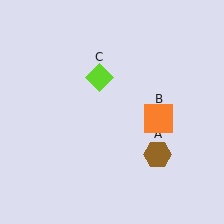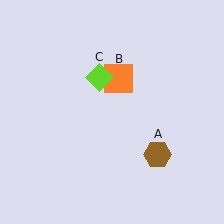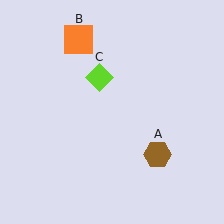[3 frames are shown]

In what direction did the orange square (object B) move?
The orange square (object B) moved up and to the left.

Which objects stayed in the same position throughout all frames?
Brown hexagon (object A) and lime diamond (object C) remained stationary.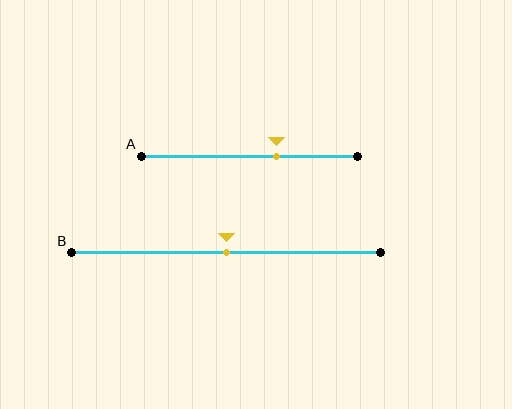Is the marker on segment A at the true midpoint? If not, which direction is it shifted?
No, the marker on segment A is shifted to the right by about 13% of the segment length.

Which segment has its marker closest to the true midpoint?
Segment B has its marker closest to the true midpoint.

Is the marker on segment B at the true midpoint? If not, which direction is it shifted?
Yes, the marker on segment B is at the true midpoint.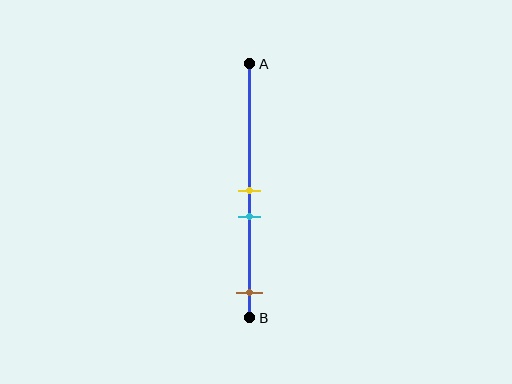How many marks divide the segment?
There are 3 marks dividing the segment.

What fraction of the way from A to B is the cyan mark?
The cyan mark is approximately 60% (0.6) of the way from A to B.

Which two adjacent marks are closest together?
The yellow and cyan marks are the closest adjacent pair.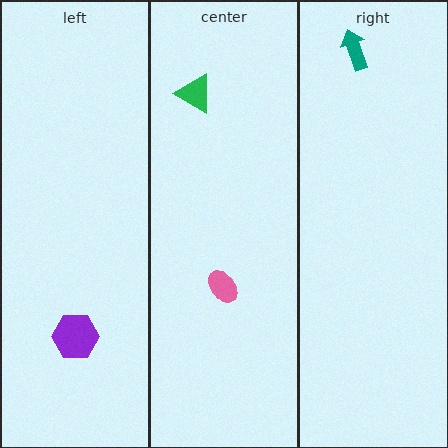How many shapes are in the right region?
1.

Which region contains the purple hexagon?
The left region.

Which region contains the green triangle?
The center region.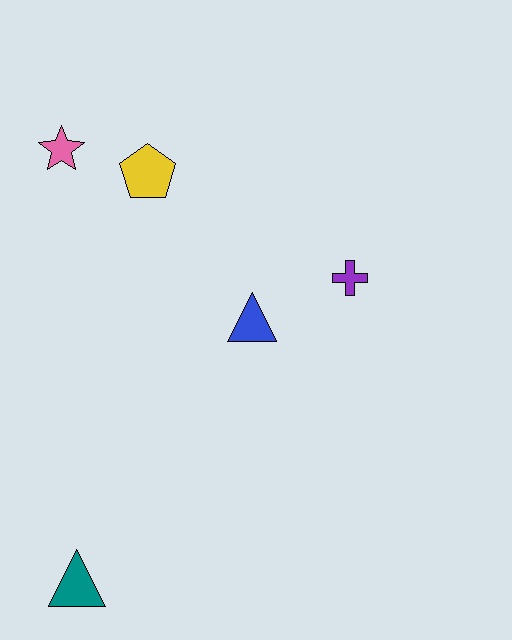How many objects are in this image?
There are 5 objects.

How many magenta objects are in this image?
There are no magenta objects.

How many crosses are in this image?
There is 1 cross.